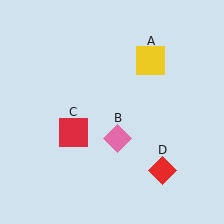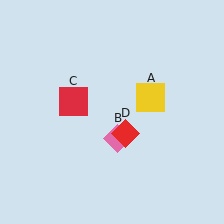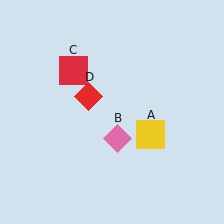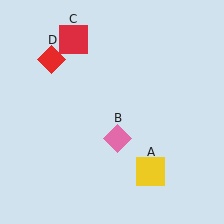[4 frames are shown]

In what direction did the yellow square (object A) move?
The yellow square (object A) moved down.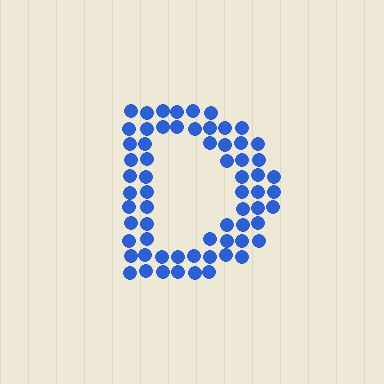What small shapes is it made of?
It is made of small circles.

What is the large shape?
The large shape is the letter D.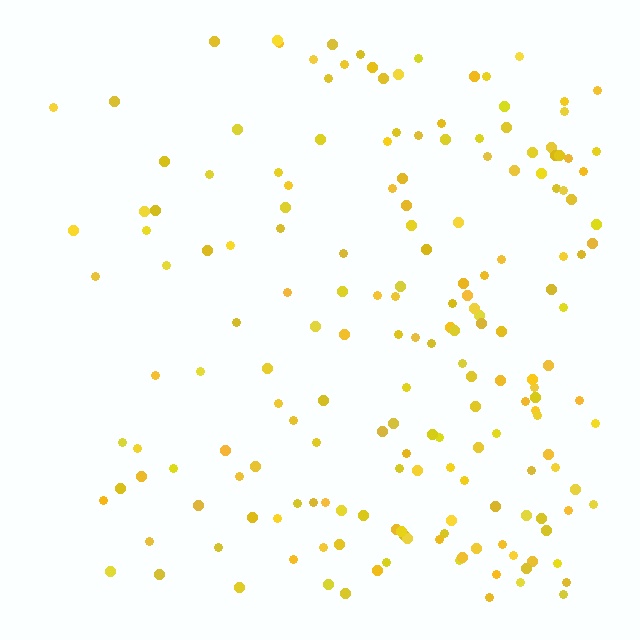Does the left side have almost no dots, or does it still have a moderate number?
Still a moderate number, just noticeably fewer than the right.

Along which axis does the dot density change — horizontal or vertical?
Horizontal.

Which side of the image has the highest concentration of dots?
The right.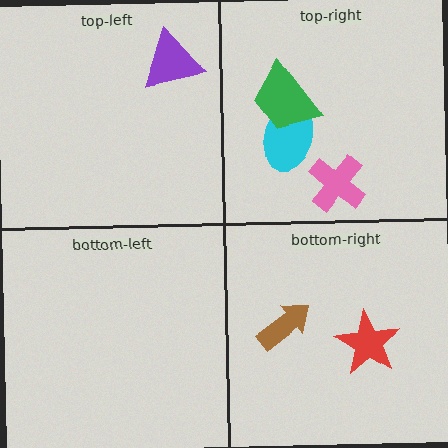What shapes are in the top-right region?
The cyan ellipse, the pink cross, the green trapezoid.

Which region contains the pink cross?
The top-right region.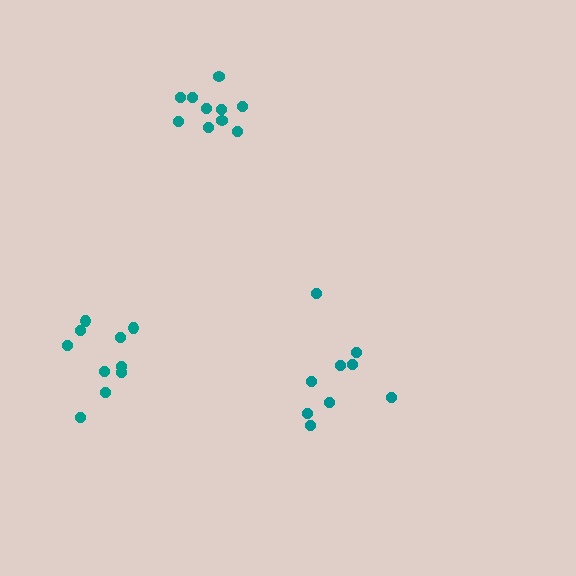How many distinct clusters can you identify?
There are 3 distinct clusters.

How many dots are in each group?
Group 1: 10 dots, Group 2: 10 dots, Group 3: 9 dots (29 total).